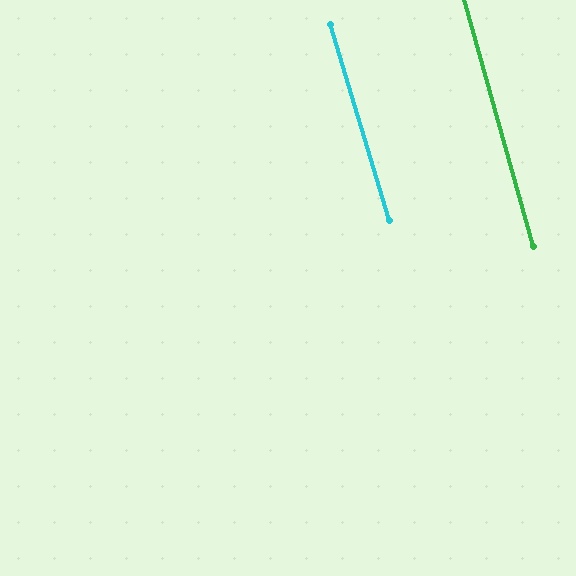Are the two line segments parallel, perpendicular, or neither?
Parallel — their directions differ by only 1.1°.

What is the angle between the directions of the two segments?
Approximately 1 degree.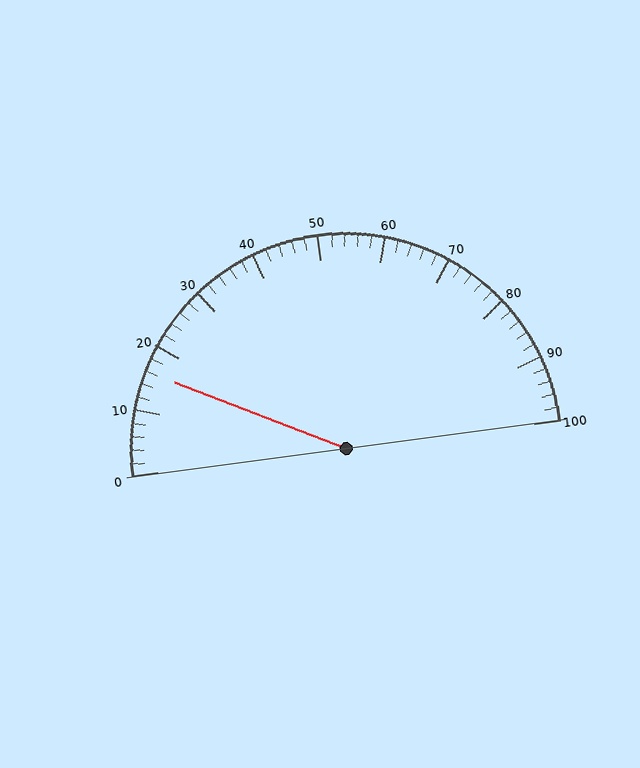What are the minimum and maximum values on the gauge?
The gauge ranges from 0 to 100.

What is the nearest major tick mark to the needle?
The nearest major tick mark is 20.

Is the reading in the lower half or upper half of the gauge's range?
The reading is in the lower half of the range (0 to 100).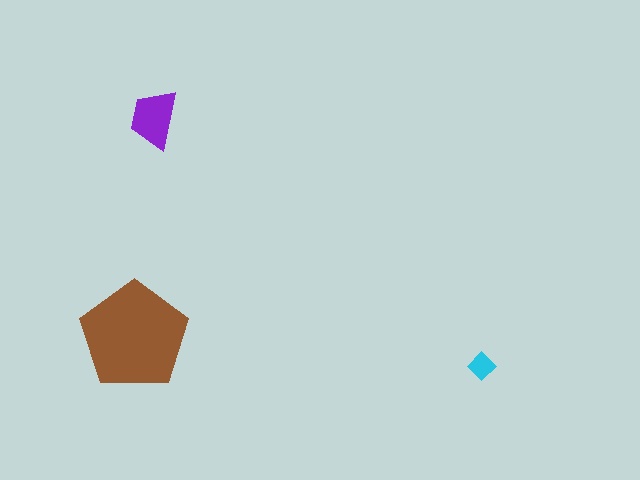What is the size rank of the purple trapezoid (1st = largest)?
2nd.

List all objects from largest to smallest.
The brown pentagon, the purple trapezoid, the cyan diamond.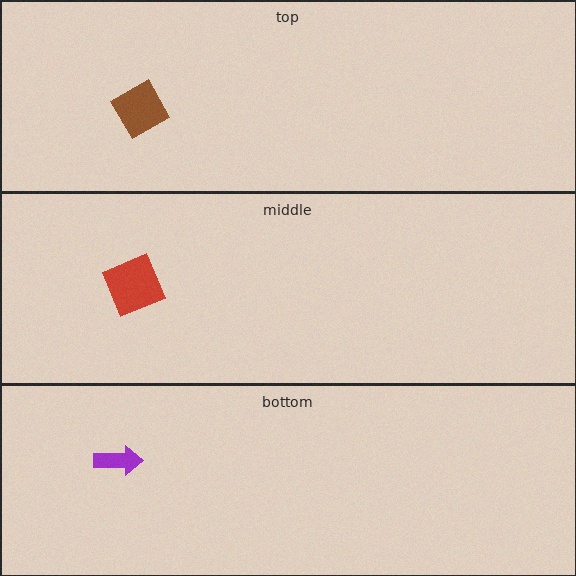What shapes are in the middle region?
The red square.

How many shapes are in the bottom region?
1.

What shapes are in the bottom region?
The purple arrow.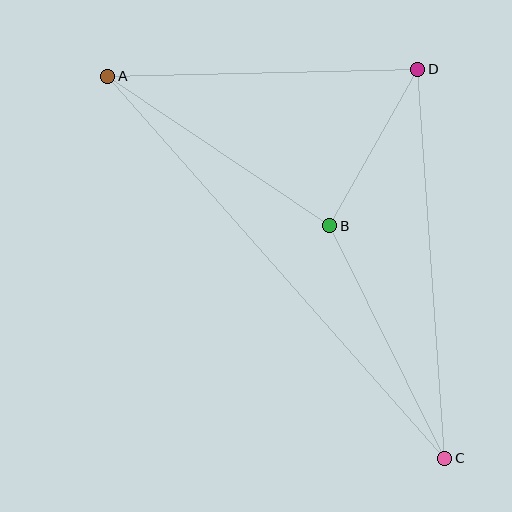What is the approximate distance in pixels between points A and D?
The distance between A and D is approximately 310 pixels.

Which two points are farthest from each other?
Points A and C are farthest from each other.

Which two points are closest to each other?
Points B and D are closest to each other.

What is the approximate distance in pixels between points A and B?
The distance between A and B is approximately 268 pixels.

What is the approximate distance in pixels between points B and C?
The distance between B and C is approximately 260 pixels.